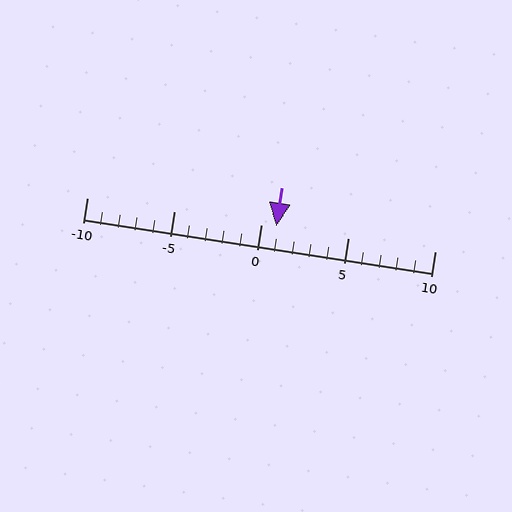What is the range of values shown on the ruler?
The ruler shows values from -10 to 10.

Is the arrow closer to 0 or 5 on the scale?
The arrow is closer to 0.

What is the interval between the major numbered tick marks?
The major tick marks are spaced 5 units apart.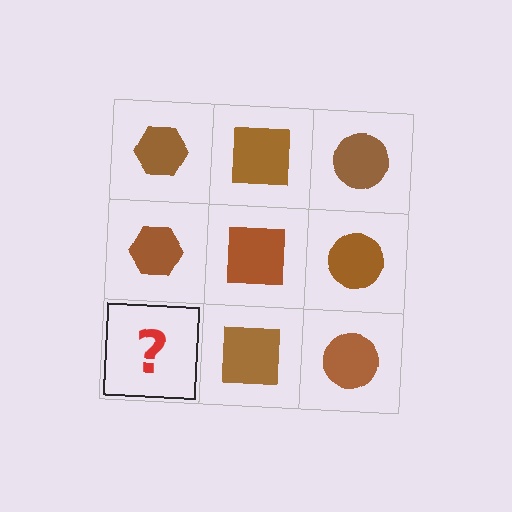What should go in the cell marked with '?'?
The missing cell should contain a brown hexagon.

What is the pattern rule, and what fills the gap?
The rule is that each column has a consistent shape. The gap should be filled with a brown hexagon.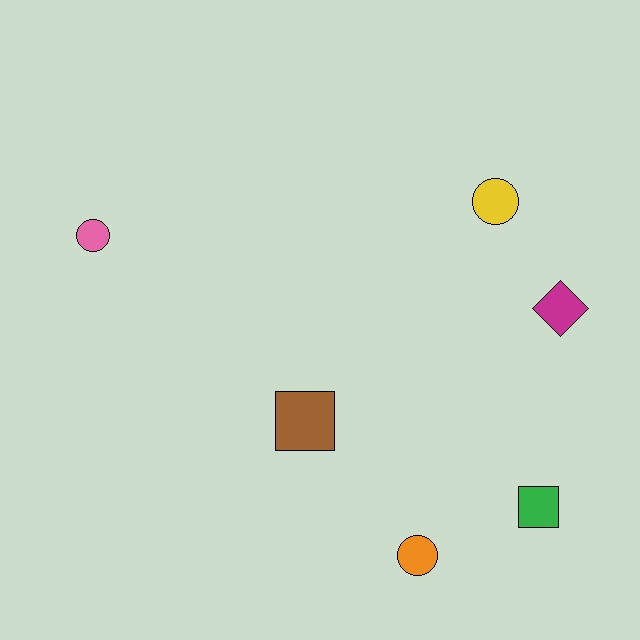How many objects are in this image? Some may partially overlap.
There are 6 objects.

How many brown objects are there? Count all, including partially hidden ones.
There is 1 brown object.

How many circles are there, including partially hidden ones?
There are 3 circles.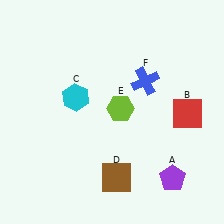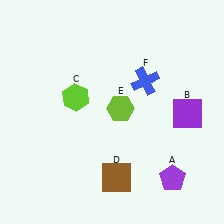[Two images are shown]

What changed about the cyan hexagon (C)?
In Image 1, C is cyan. In Image 2, it changed to lime.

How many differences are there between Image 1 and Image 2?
There are 2 differences between the two images.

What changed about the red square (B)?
In Image 1, B is red. In Image 2, it changed to purple.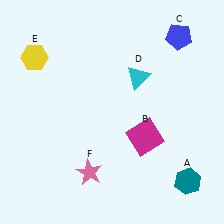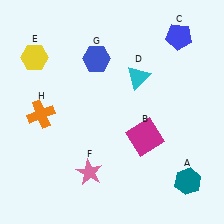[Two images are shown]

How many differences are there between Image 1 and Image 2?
There are 2 differences between the two images.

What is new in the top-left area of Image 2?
A blue hexagon (G) was added in the top-left area of Image 2.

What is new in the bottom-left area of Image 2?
An orange cross (H) was added in the bottom-left area of Image 2.